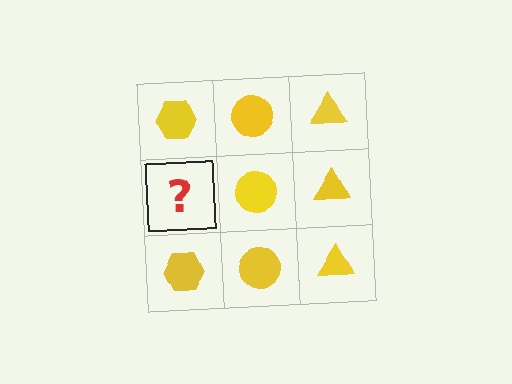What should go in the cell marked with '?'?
The missing cell should contain a yellow hexagon.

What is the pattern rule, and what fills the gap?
The rule is that each column has a consistent shape. The gap should be filled with a yellow hexagon.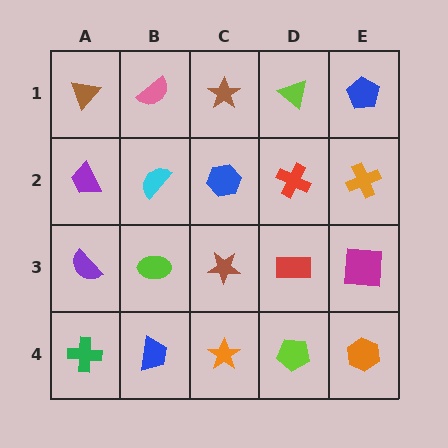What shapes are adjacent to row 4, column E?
A magenta square (row 3, column E), a lime pentagon (row 4, column D).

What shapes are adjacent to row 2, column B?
A pink semicircle (row 1, column B), a lime ellipse (row 3, column B), a purple trapezoid (row 2, column A), a blue hexagon (row 2, column C).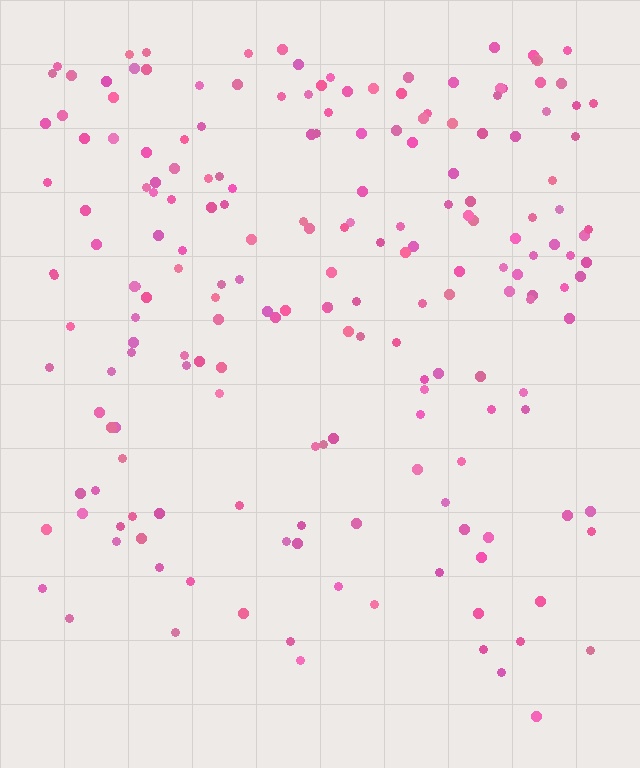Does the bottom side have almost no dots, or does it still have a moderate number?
Still a moderate number, just noticeably fewer than the top.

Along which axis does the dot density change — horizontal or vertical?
Vertical.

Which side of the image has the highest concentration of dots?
The top.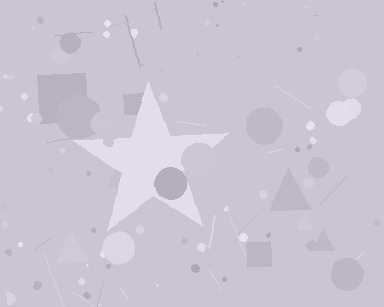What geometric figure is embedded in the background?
A star is embedded in the background.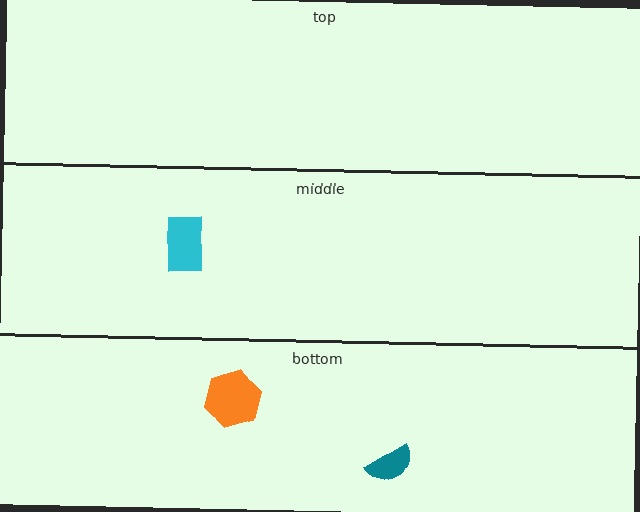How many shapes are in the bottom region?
2.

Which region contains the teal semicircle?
The bottom region.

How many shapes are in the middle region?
1.